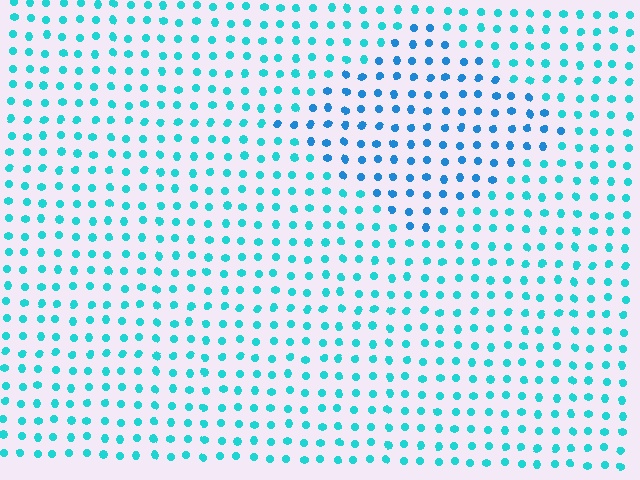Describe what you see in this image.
The image is filled with small cyan elements in a uniform arrangement. A diamond-shaped region is visible where the elements are tinted to a slightly different hue, forming a subtle color boundary.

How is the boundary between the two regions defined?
The boundary is defined purely by a slight shift in hue (about 26 degrees). Spacing, size, and orientation are identical on both sides.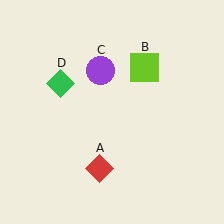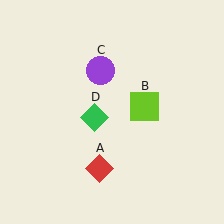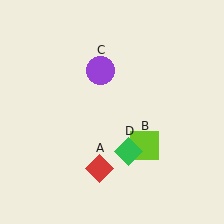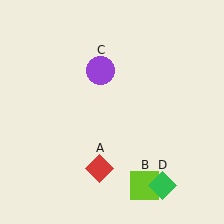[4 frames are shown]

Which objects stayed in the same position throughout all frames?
Red diamond (object A) and purple circle (object C) remained stationary.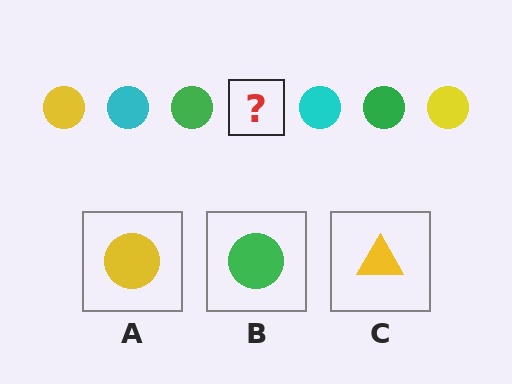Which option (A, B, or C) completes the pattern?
A.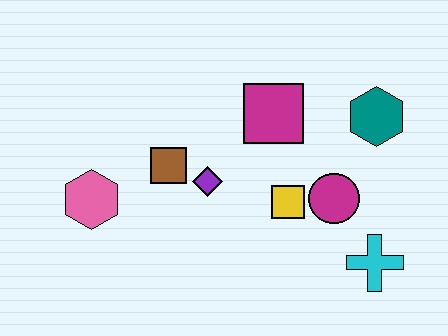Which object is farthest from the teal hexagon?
The pink hexagon is farthest from the teal hexagon.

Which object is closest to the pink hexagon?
The brown square is closest to the pink hexagon.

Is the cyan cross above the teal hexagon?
No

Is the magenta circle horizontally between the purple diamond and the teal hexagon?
Yes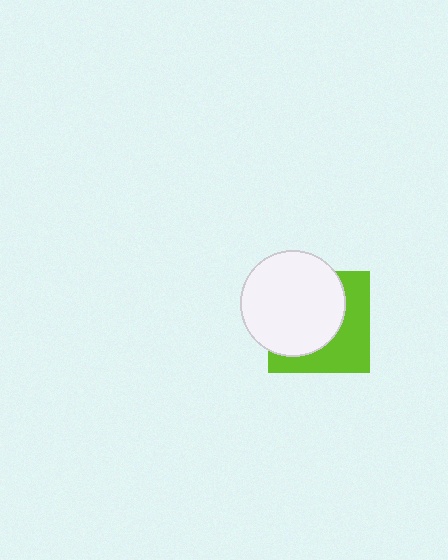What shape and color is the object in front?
The object in front is a white circle.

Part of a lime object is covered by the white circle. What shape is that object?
It is a square.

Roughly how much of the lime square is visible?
A small part of it is visible (roughly 43%).